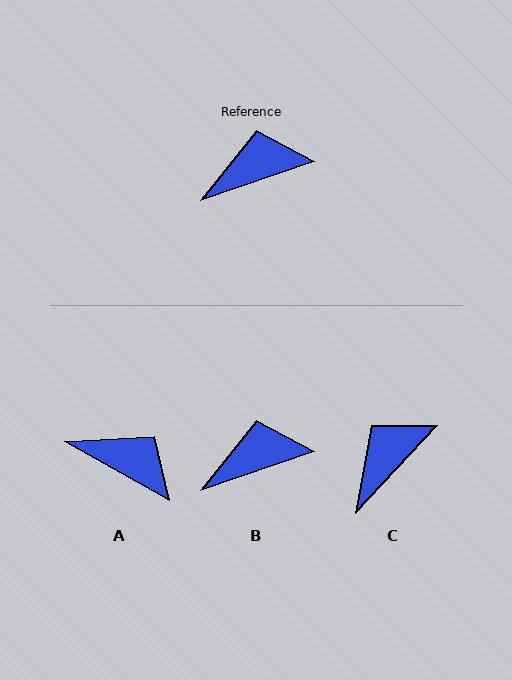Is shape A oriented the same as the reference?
No, it is off by about 48 degrees.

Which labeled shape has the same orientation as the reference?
B.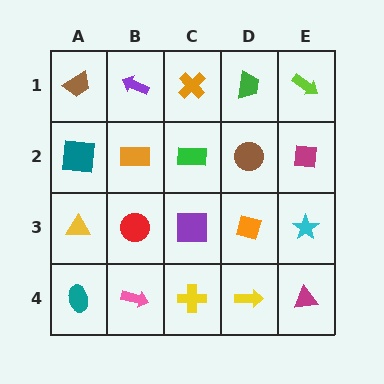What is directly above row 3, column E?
A magenta square.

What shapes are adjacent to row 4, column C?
A purple square (row 3, column C), a pink arrow (row 4, column B), a yellow arrow (row 4, column D).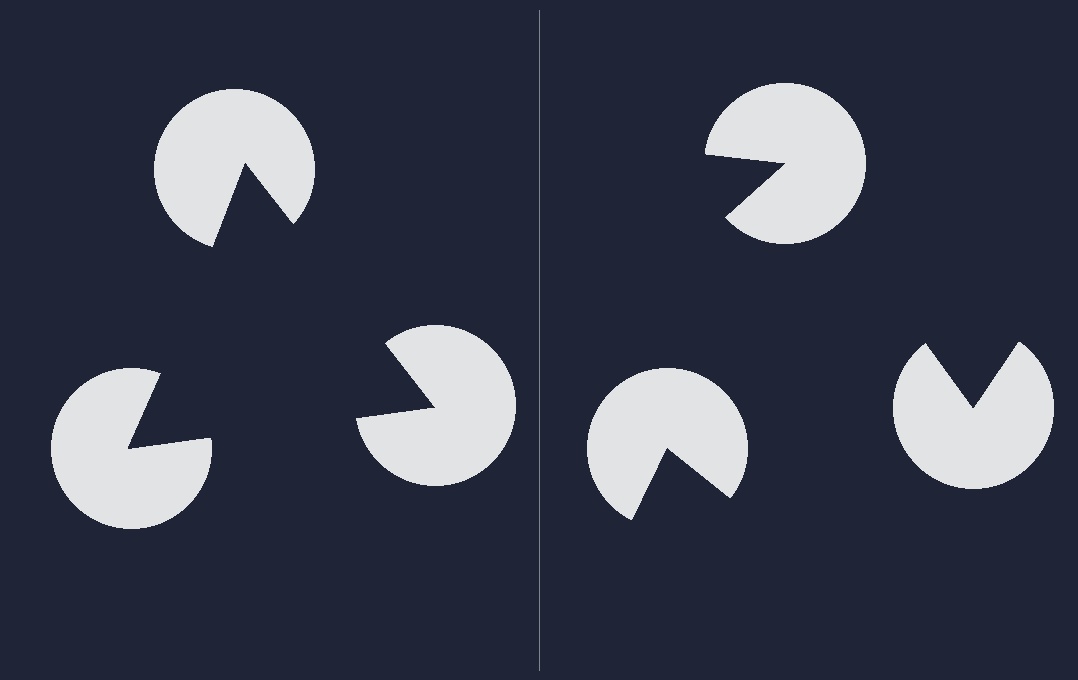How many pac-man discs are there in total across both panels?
6 — 3 on each side.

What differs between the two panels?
The pac-man discs are positioned identically on both sides; only the wedge orientations differ. On the left they align to a triangle; on the right they are misaligned.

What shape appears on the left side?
An illusory triangle.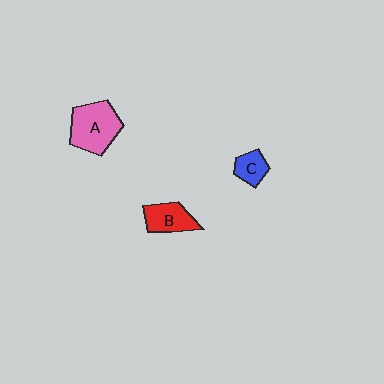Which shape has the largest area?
Shape A (pink).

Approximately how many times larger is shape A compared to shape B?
Approximately 1.6 times.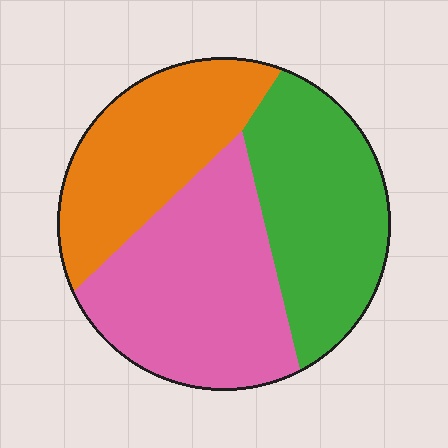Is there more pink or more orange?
Pink.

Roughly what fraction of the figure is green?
Green covers roughly 35% of the figure.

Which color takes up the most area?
Pink, at roughly 40%.